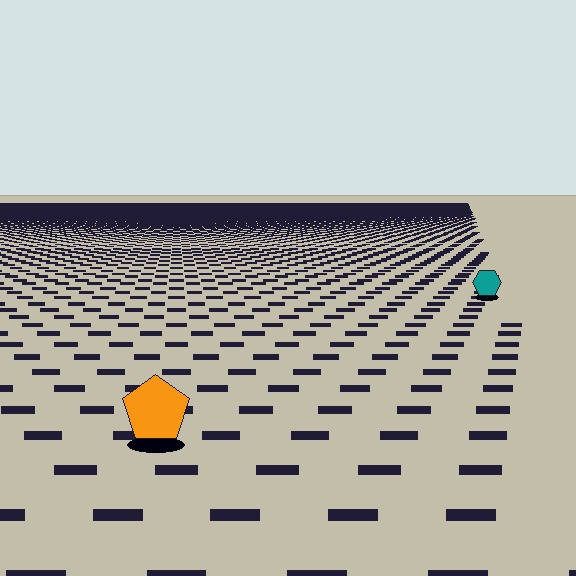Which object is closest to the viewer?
The orange pentagon is closest. The texture marks near it are larger and more spread out.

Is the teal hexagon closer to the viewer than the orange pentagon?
No. The orange pentagon is closer — you can tell from the texture gradient: the ground texture is coarser near it.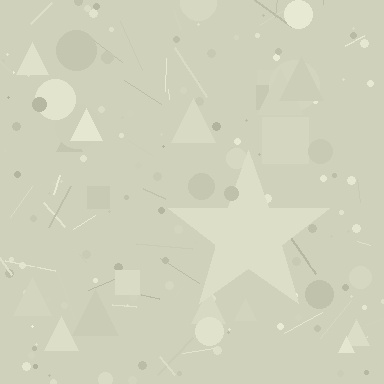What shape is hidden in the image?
A star is hidden in the image.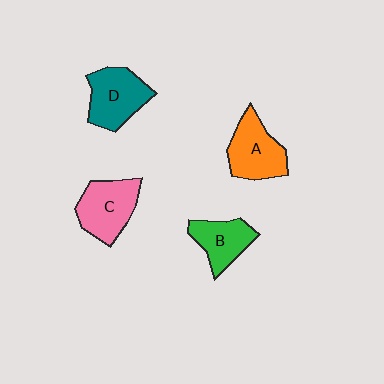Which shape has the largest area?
Shape C (pink).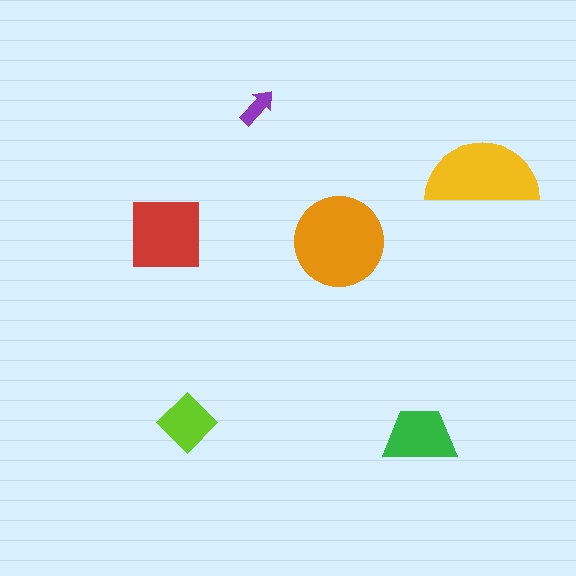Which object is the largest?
The orange circle.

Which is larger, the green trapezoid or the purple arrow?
The green trapezoid.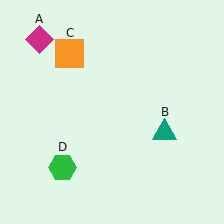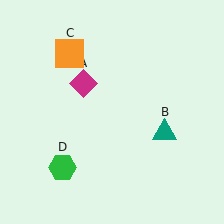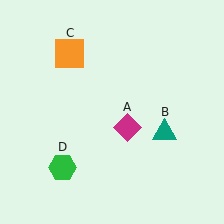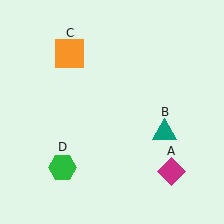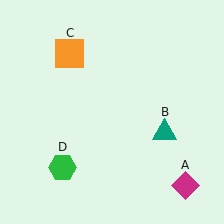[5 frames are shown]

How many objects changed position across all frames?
1 object changed position: magenta diamond (object A).